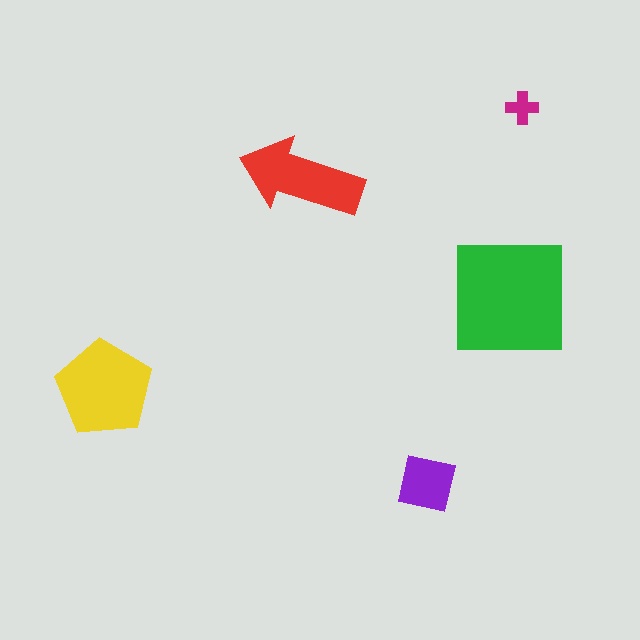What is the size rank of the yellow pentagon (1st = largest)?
2nd.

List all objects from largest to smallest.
The green square, the yellow pentagon, the red arrow, the purple square, the magenta cross.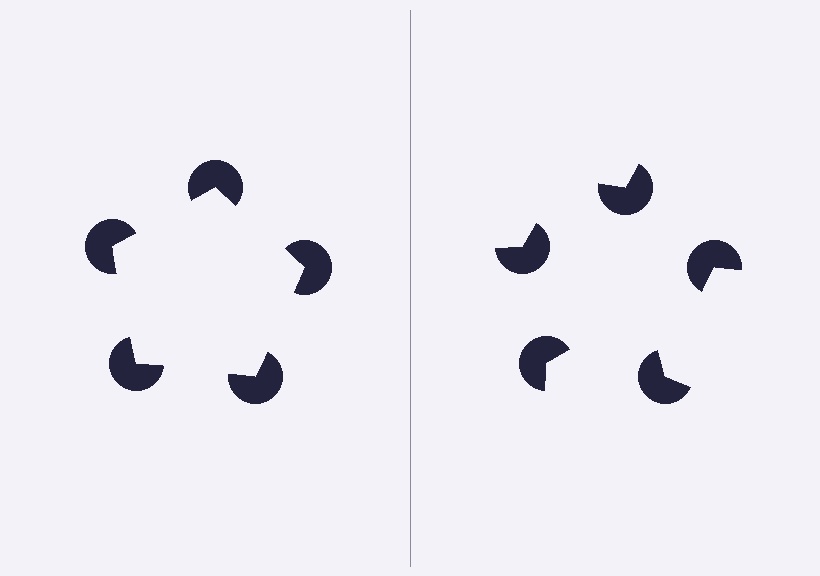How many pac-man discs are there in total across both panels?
10 — 5 on each side.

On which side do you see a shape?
An illusory pentagon appears on the left side. On the right side the wedge cuts are rotated, so no coherent shape forms.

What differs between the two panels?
The pac-man discs are positioned identically on both sides; only the wedge orientations differ. On the left they align to a pentagon; on the right they are misaligned.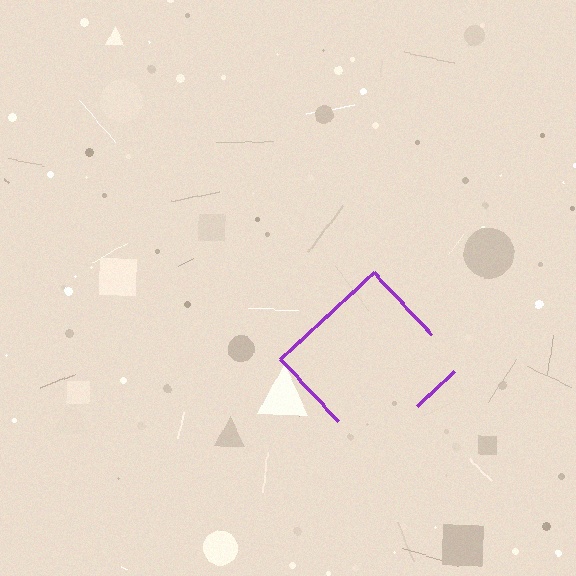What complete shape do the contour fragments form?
The contour fragments form a diamond.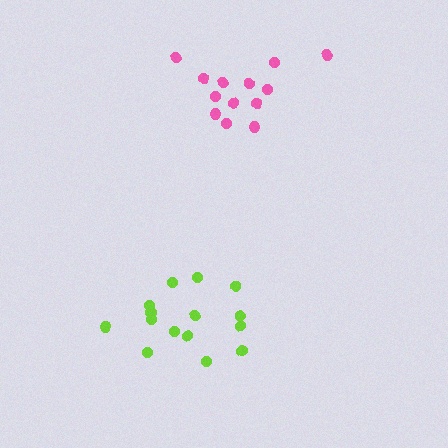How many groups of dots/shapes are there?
There are 2 groups.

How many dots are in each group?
Group 1: 13 dots, Group 2: 15 dots (28 total).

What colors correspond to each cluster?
The clusters are colored: pink, lime.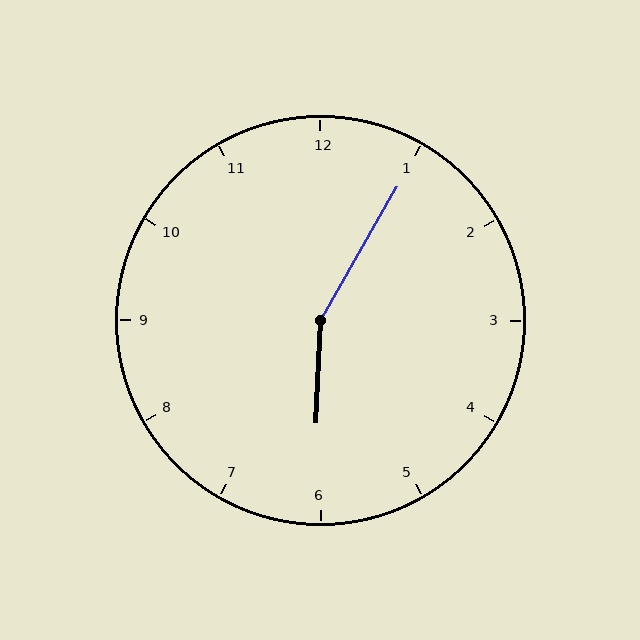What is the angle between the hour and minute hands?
Approximately 152 degrees.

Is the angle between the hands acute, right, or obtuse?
It is obtuse.